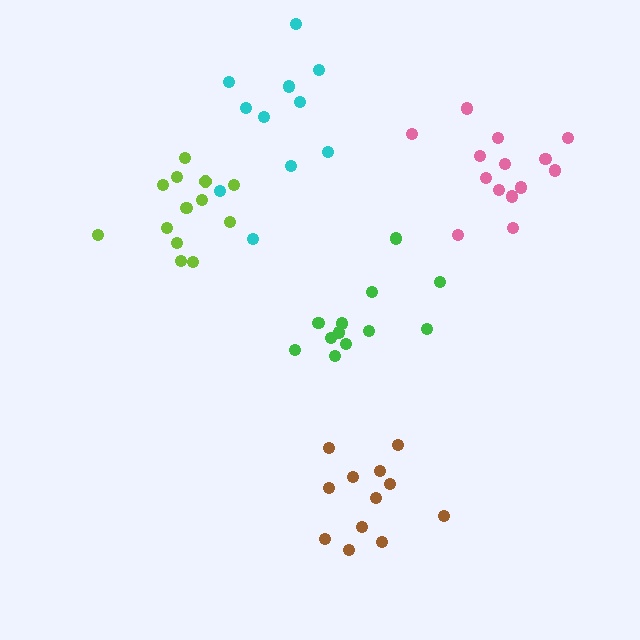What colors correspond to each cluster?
The clusters are colored: green, lime, pink, cyan, brown.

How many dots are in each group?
Group 1: 12 dots, Group 2: 13 dots, Group 3: 14 dots, Group 4: 11 dots, Group 5: 12 dots (62 total).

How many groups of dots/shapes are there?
There are 5 groups.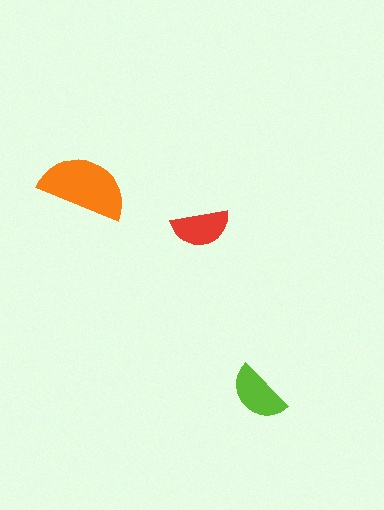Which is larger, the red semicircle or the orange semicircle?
The orange one.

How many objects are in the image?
There are 3 objects in the image.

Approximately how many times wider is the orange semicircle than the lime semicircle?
About 1.5 times wider.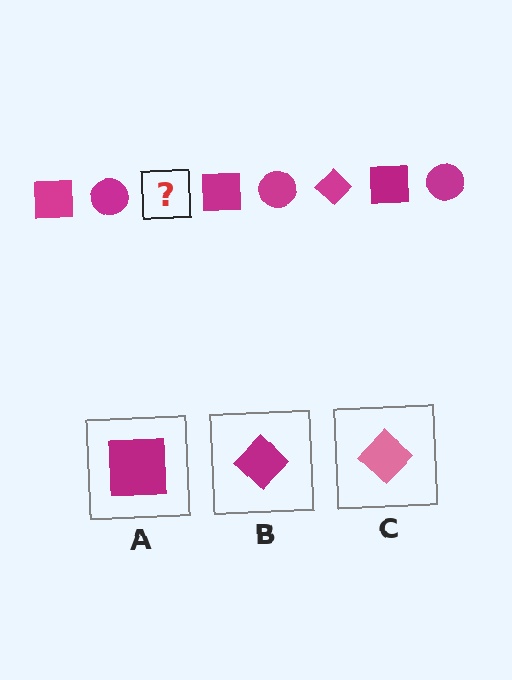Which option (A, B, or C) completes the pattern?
B.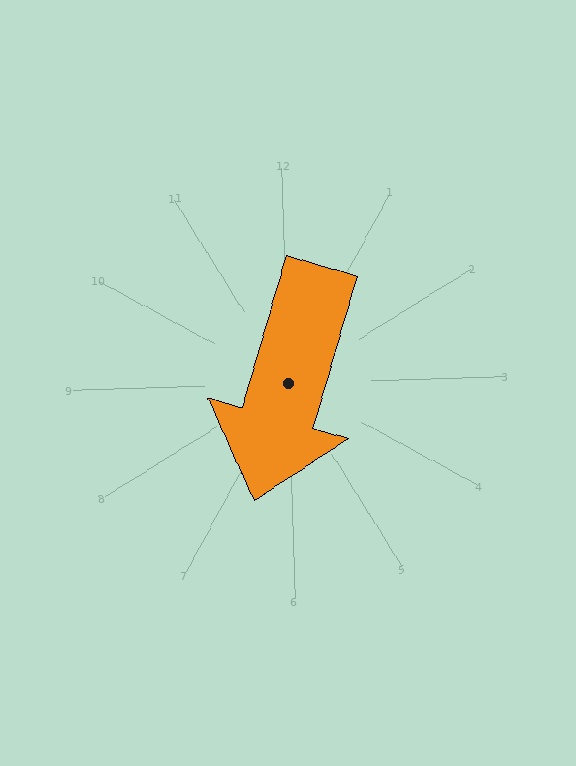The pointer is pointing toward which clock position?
Roughly 7 o'clock.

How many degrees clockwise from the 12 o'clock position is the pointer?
Approximately 198 degrees.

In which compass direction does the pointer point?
South.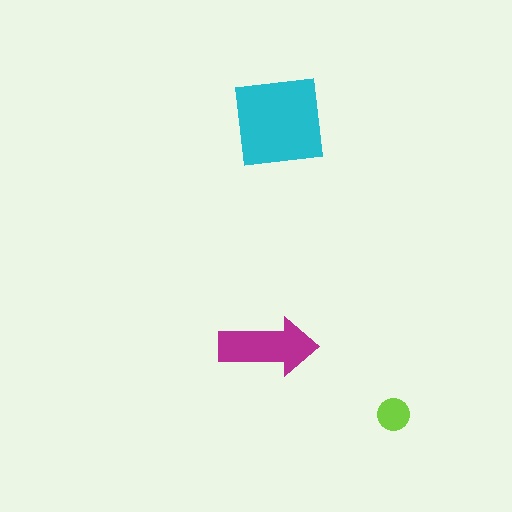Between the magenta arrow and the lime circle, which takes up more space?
The magenta arrow.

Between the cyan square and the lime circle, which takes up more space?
The cyan square.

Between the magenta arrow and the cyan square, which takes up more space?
The cyan square.